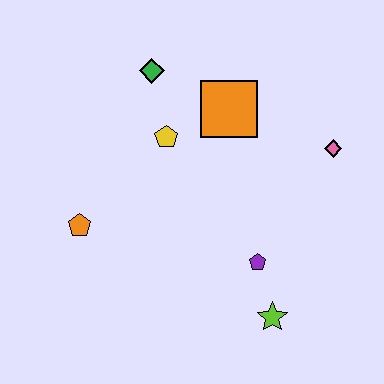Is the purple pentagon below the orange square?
Yes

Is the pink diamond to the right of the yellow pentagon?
Yes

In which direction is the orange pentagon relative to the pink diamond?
The orange pentagon is to the left of the pink diamond.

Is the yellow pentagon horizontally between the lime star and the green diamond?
Yes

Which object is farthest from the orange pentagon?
The pink diamond is farthest from the orange pentagon.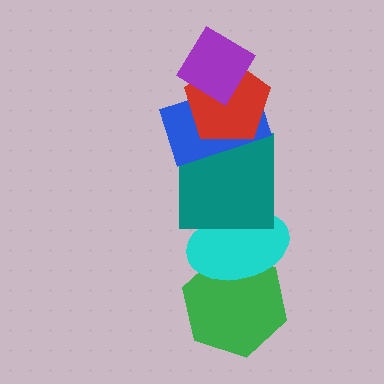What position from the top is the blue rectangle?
The blue rectangle is 3rd from the top.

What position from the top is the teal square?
The teal square is 4th from the top.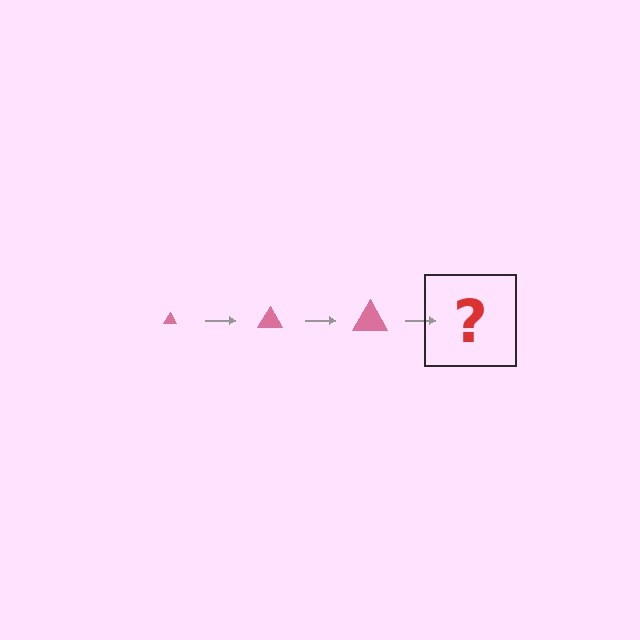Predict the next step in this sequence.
The next step is a pink triangle, larger than the previous one.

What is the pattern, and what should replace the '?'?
The pattern is that the triangle gets progressively larger each step. The '?' should be a pink triangle, larger than the previous one.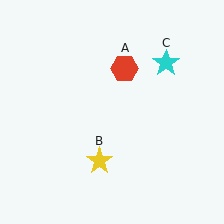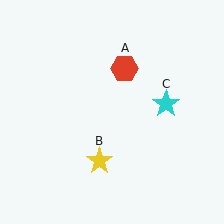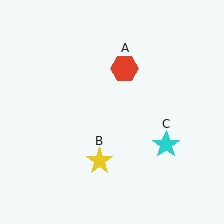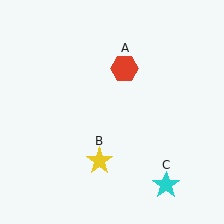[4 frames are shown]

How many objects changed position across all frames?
1 object changed position: cyan star (object C).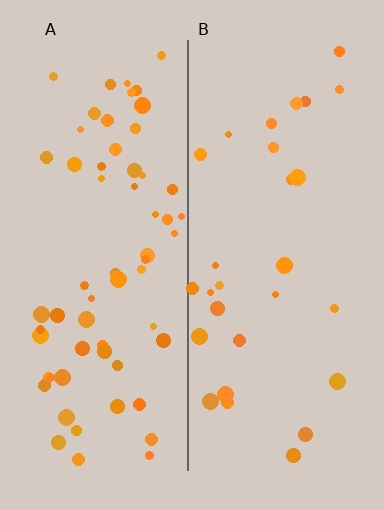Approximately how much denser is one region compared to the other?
Approximately 2.2× — region A over region B.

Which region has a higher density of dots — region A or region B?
A (the left).